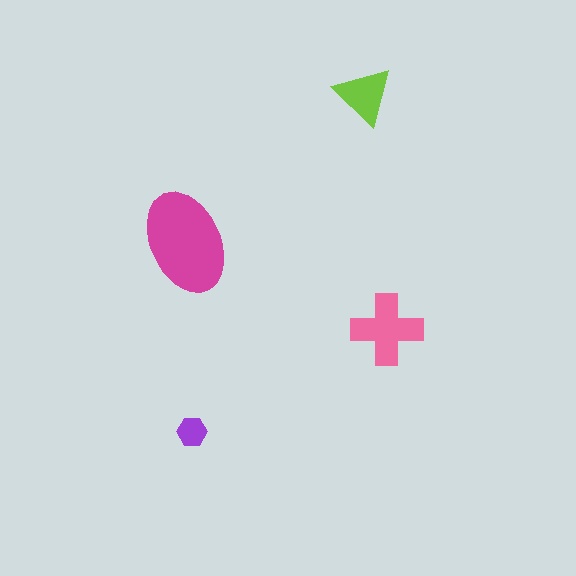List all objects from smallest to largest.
The purple hexagon, the lime triangle, the pink cross, the magenta ellipse.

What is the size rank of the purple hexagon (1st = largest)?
4th.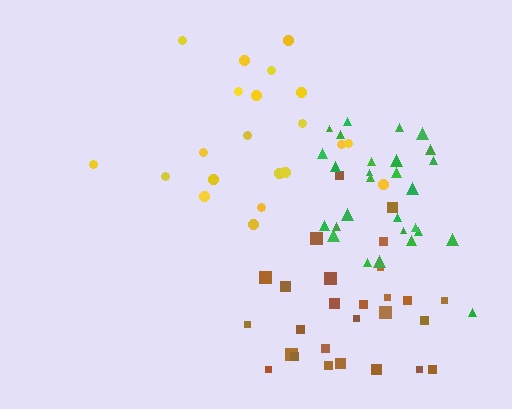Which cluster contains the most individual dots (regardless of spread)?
Green (29).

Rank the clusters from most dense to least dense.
green, brown, yellow.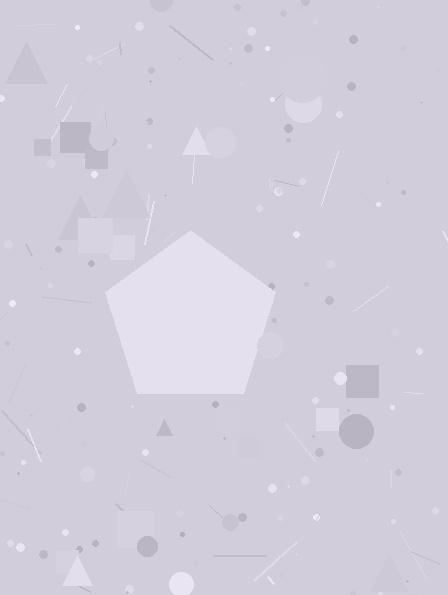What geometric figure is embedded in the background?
A pentagon is embedded in the background.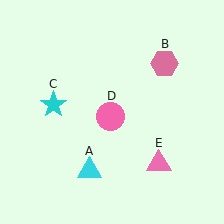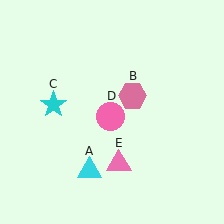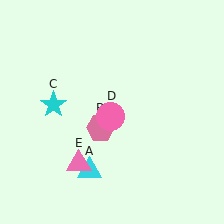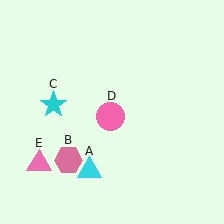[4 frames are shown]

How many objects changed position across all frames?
2 objects changed position: pink hexagon (object B), pink triangle (object E).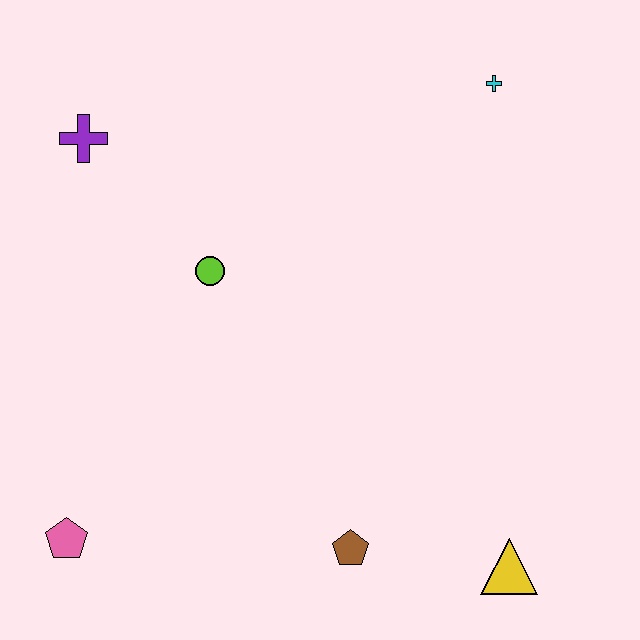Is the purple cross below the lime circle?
No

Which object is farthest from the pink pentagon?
The cyan cross is farthest from the pink pentagon.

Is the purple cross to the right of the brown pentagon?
No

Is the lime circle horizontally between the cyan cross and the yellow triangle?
No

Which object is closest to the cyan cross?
The lime circle is closest to the cyan cross.